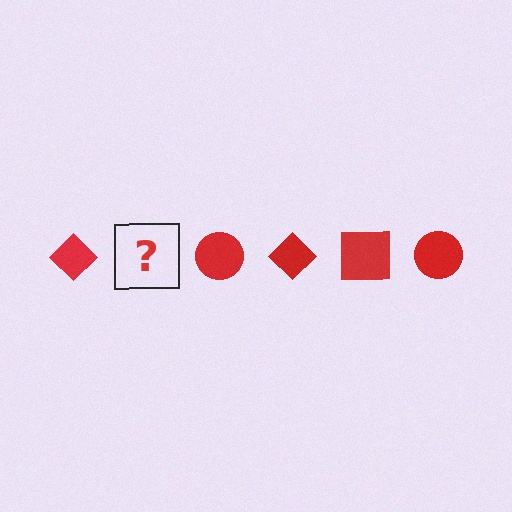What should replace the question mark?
The question mark should be replaced with a red square.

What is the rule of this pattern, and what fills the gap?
The rule is that the pattern cycles through diamond, square, circle shapes in red. The gap should be filled with a red square.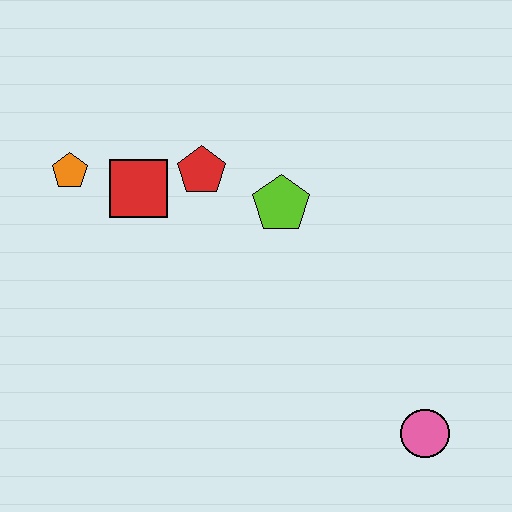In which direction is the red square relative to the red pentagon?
The red square is to the left of the red pentagon.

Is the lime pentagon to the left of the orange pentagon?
No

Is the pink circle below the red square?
Yes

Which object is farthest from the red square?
The pink circle is farthest from the red square.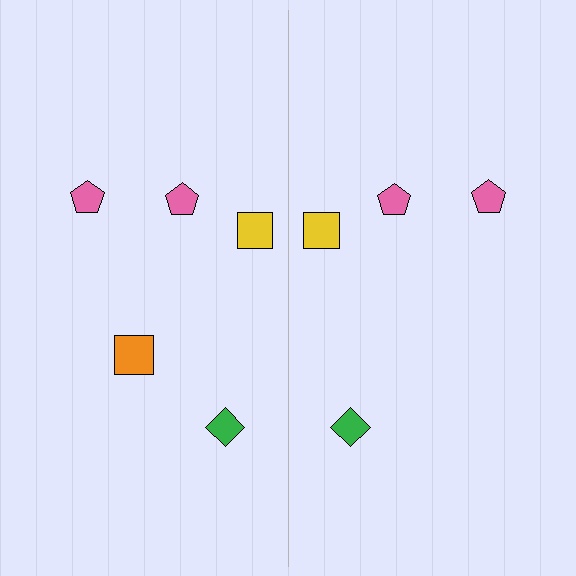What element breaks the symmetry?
A orange square is missing from the right side.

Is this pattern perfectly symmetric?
No, the pattern is not perfectly symmetric. A orange square is missing from the right side.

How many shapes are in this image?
There are 9 shapes in this image.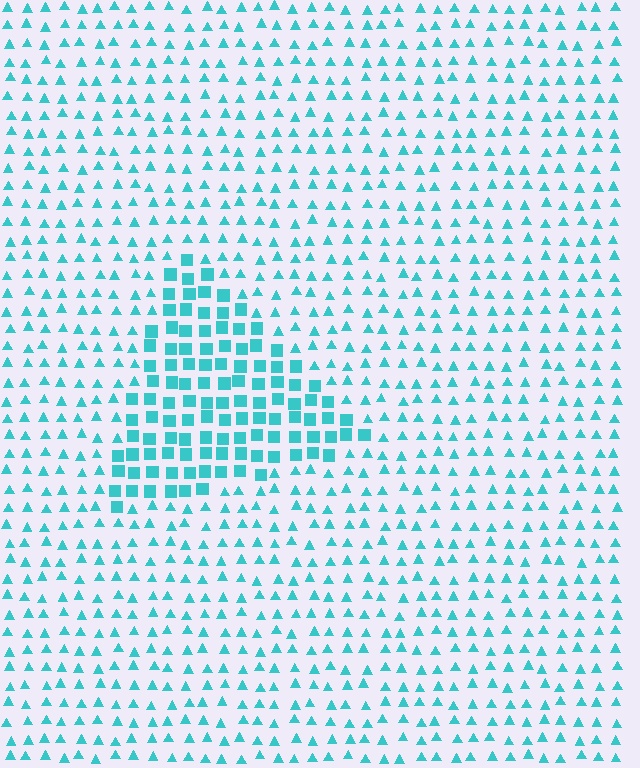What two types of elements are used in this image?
The image uses squares inside the triangle region and triangles outside it.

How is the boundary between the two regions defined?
The boundary is defined by a change in element shape: squares inside vs. triangles outside. All elements share the same color and spacing.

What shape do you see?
I see a triangle.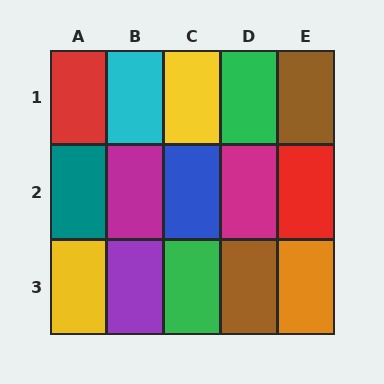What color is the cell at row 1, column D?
Green.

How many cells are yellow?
2 cells are yellow.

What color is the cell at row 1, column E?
Brown.